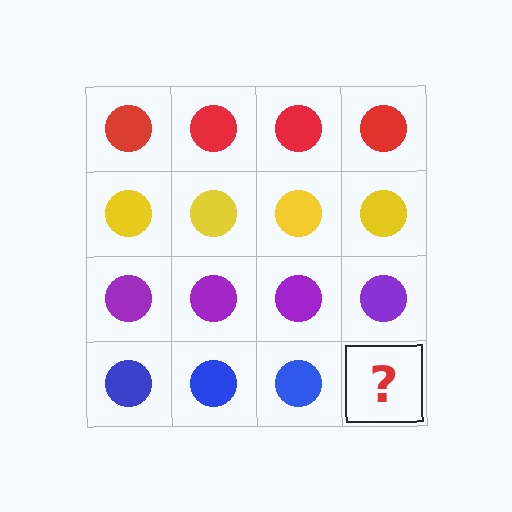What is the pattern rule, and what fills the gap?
The rule is that each row has a consistent color. The gap should be filled with a blue circle.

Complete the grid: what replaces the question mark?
The question mark should be replaced with a blue circle.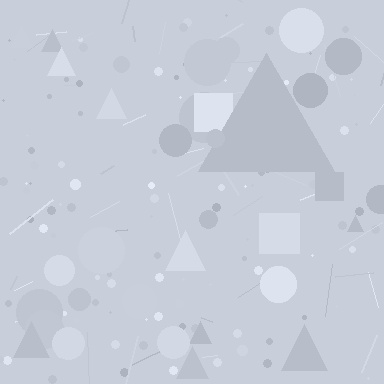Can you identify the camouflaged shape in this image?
The camouflaged shape is a triangle.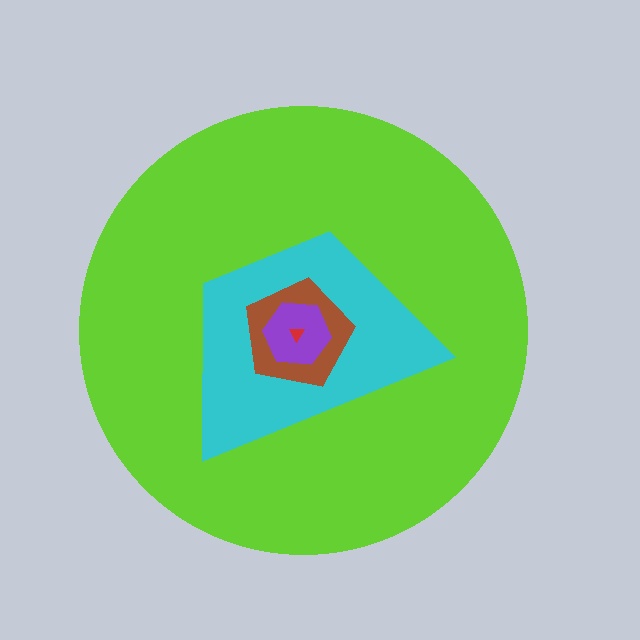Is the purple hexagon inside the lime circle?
Yes.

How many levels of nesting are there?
5.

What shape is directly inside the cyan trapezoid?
The brown pentagon.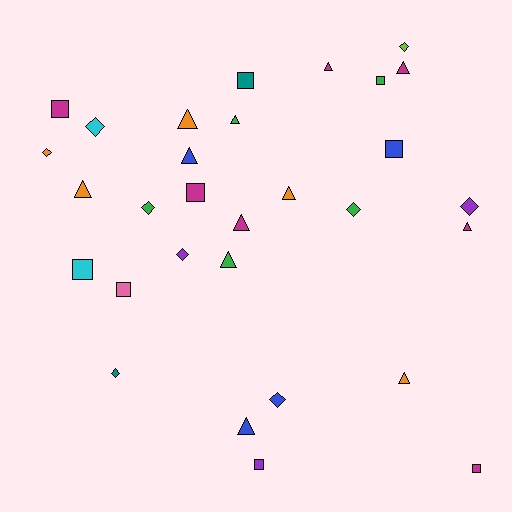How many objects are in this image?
There are 30 objects.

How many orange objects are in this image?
There are 5 orange objects.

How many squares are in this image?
There are 9 squares.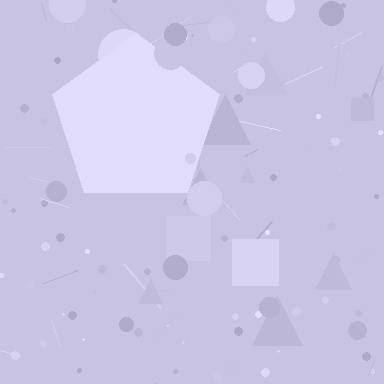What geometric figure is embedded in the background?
A pentagon is embedded in the background.